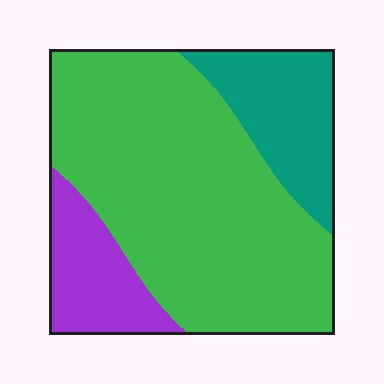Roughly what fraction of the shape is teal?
Teal takes up about one fifth (1/5) of the shape.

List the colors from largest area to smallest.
From largest to smallest: green, teal, purple.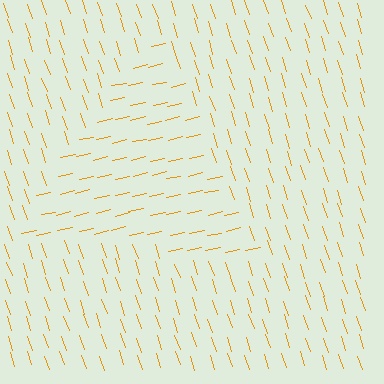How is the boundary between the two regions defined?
The boundary is defined purely by a change in line orientation (approximately 84 degrees difference). All lines are the same color and thickness.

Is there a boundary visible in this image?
Yes, there is a texture boundary formed by a change in line orientation.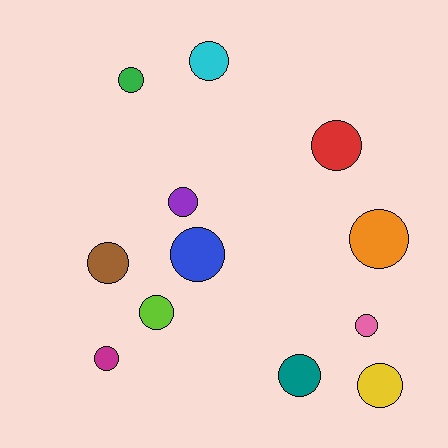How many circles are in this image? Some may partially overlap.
There are 12 circles.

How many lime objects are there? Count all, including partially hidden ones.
There is 1 lime object.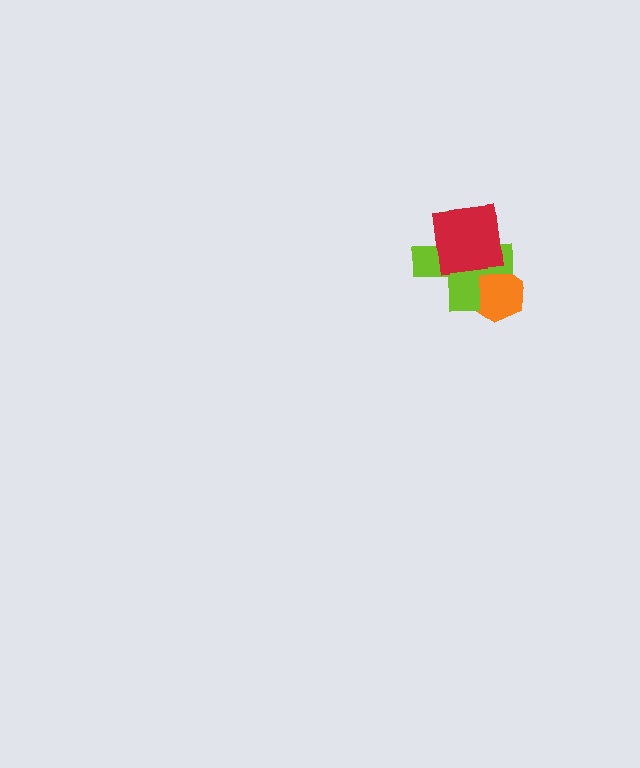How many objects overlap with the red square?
2 objects overlap with the red square.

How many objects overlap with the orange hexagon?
2 objects overlap with the orange hexagon.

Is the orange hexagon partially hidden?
Yes, it is partially covered by another shape.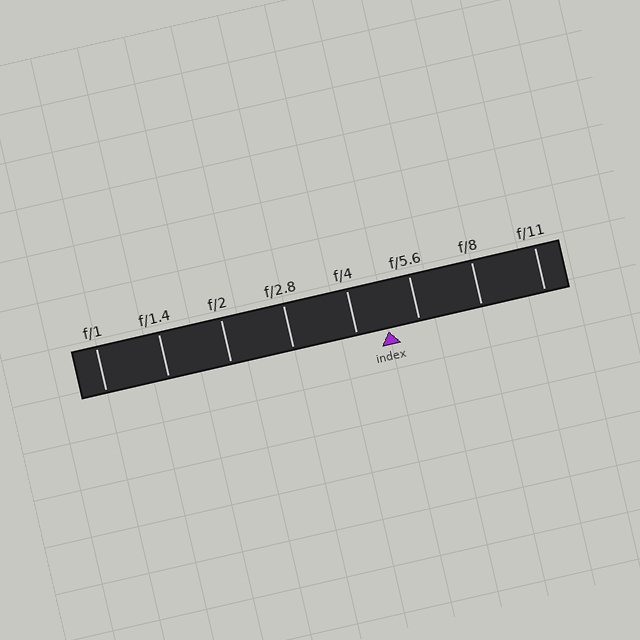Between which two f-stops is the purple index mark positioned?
The index mark is between f/4 and f/5.6.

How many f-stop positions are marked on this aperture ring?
There are 8 f-stop positions marked.